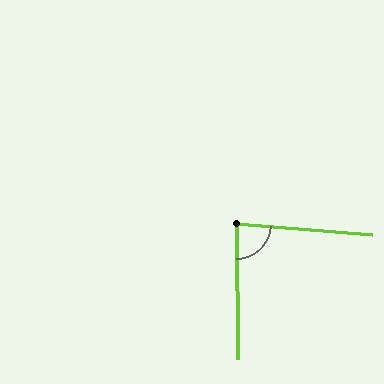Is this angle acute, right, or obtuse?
It is acute.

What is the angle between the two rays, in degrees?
Approximately 85 degrees.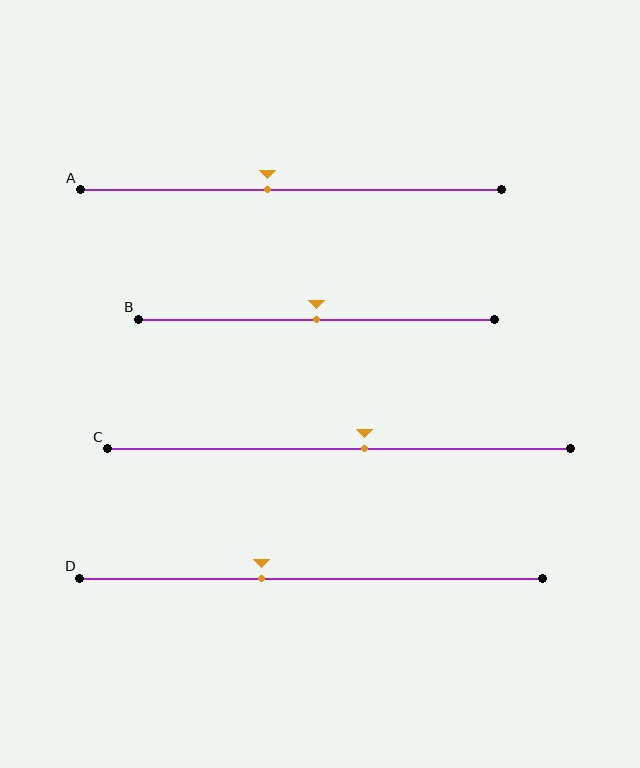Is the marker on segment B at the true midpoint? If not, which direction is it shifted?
Yes, the marker on segment B is at the true midpoint.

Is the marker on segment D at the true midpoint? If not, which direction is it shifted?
No, the marker on segment D is shifted to the left by about 11% of the segment length.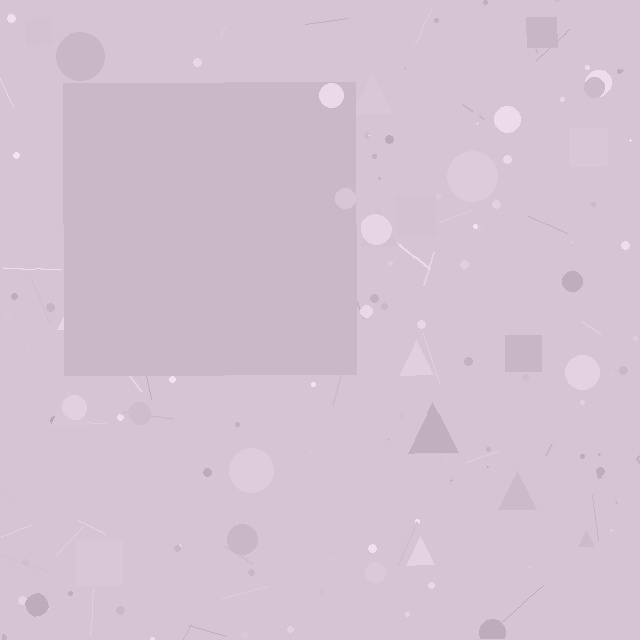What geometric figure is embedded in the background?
A square is embedded in the background.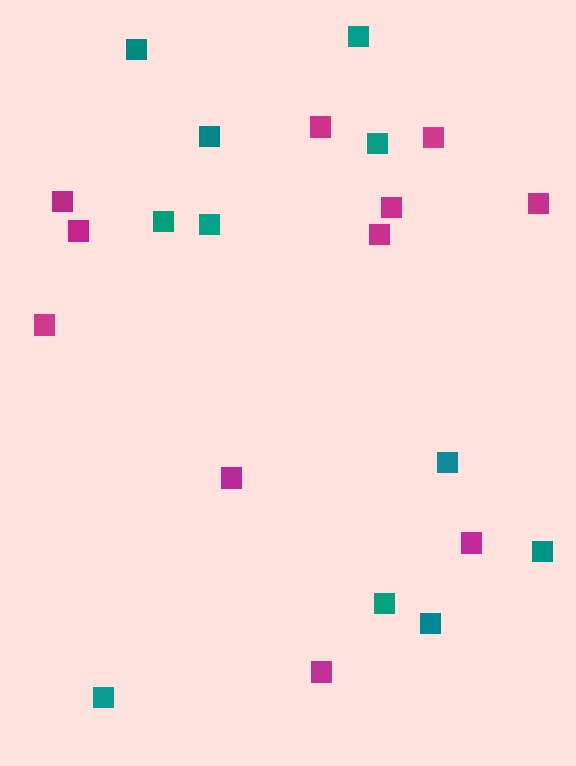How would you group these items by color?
There are 2 groups: one group of magenta squares (11) and one group of teal squares (11).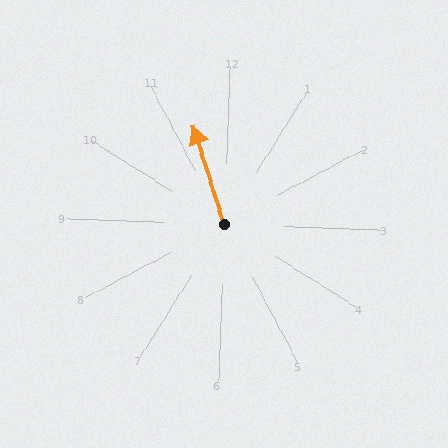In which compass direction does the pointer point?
North.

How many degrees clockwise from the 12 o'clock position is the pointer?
Approximately 341 degrees.